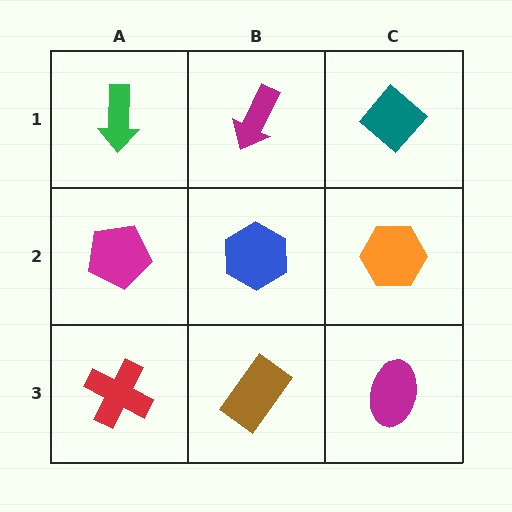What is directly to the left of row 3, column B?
A red cross.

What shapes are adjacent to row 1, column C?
An orange hexagon (row 2, column C), a magenta arrow (row 1, column B).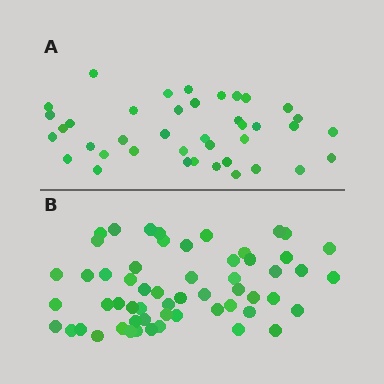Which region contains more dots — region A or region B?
Region B (the bottom region) has more dots.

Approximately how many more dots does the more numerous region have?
Region B has approximately 15 more dots than region A.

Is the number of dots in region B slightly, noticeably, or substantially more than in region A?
Region B has noticeably more, but not dramatically so. The ratio is roughly 1.4 to 1.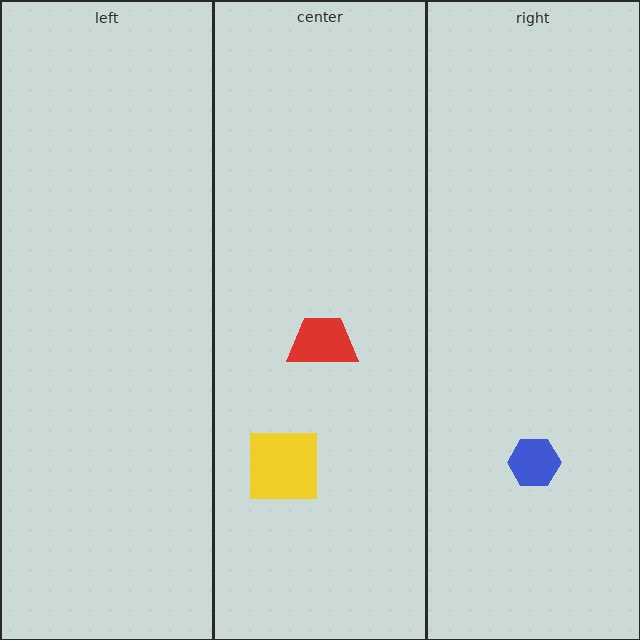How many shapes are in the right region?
1.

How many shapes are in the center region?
2.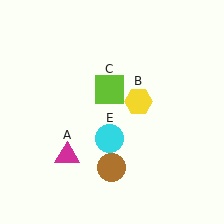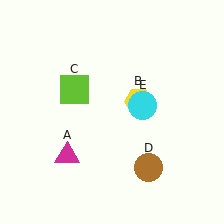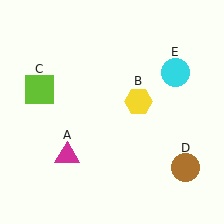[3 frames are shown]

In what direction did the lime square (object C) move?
The lime square (object C) moved left.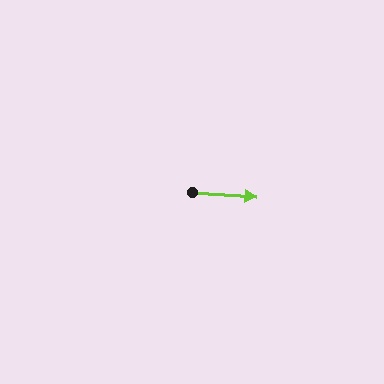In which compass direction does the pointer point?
East.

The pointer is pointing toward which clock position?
Roughly 3 o'clock.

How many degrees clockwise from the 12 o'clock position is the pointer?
Approximately 94 degrees.